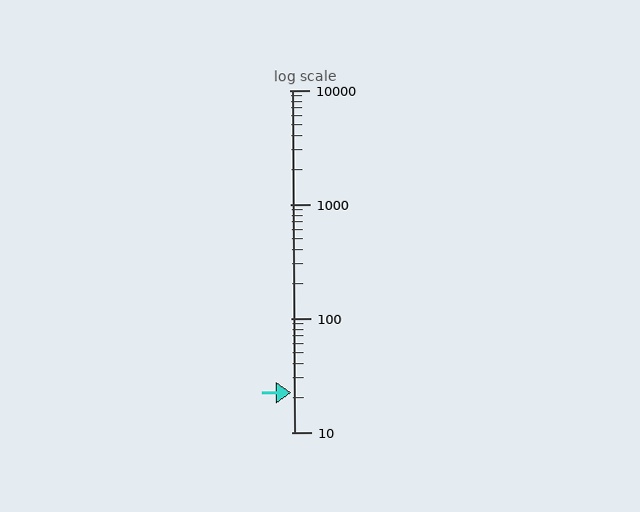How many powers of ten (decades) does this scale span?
The scale spans 3 decades, from 10 to 10000.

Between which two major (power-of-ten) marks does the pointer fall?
The pointer is between 10 and 100.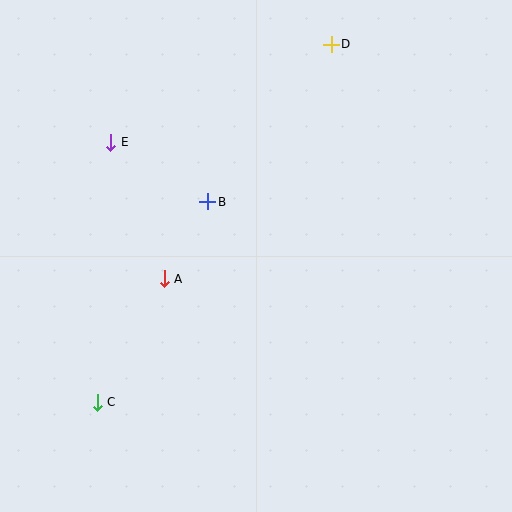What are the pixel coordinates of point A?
Point A is at (164, 279).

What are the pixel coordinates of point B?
Point B is at (208, 202).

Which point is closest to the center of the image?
Point B at (208, 202) is closest to the center.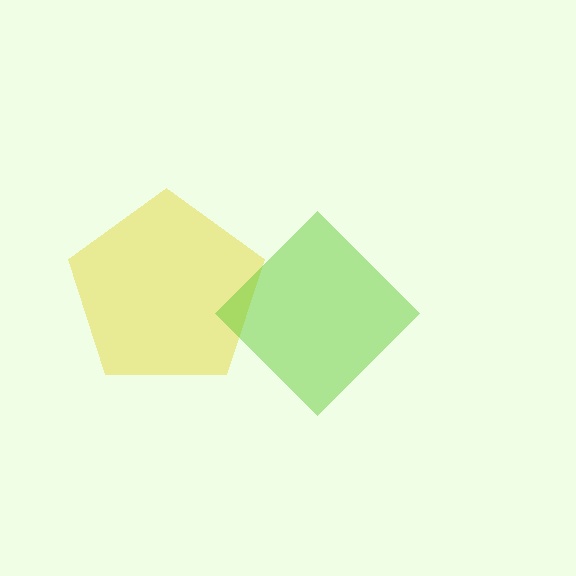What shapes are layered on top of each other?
The layered shapes are: a yellow pentagon, a lime diamond.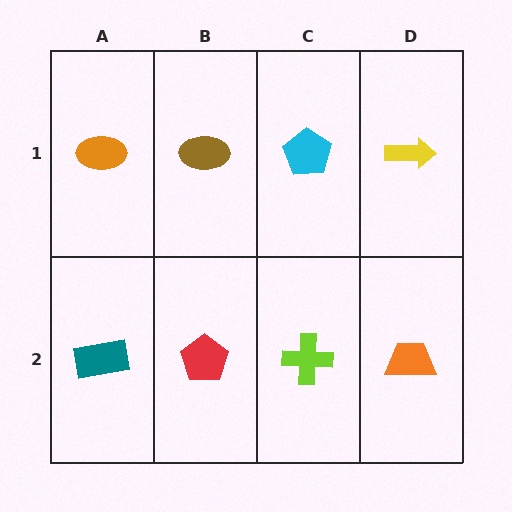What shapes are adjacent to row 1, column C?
A lime cross (row 2, column C), a brown ellipse (row 1, column B), a yellow arrow (row 1, column D).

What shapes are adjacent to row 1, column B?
A red pentagon (row 2, column B), an orange ellipse (row 1, column A), a cyan pentagon (row 1, column C).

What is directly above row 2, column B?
A brown ellipse.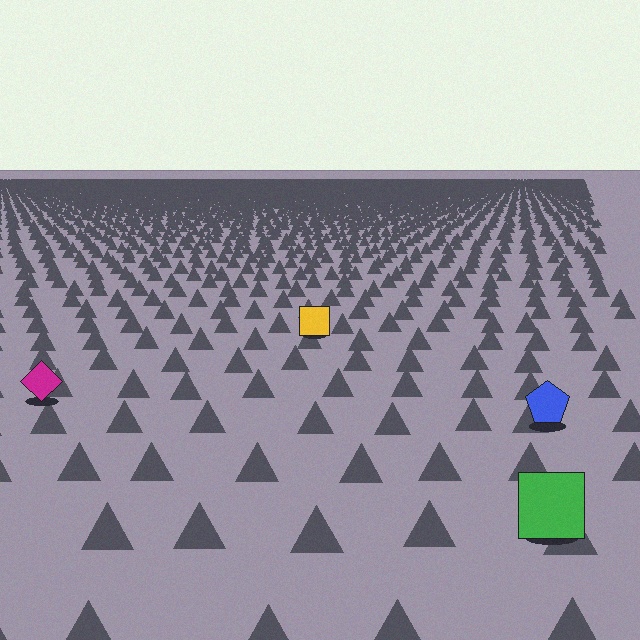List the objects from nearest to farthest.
From nearest to farthest: the green square, the blue pentagon, the magenta diamond, the yellow square.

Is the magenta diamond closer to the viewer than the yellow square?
Yes. The magenta diamond is closer — you can tell from the texture gradient: the ground texture is coarser near it.